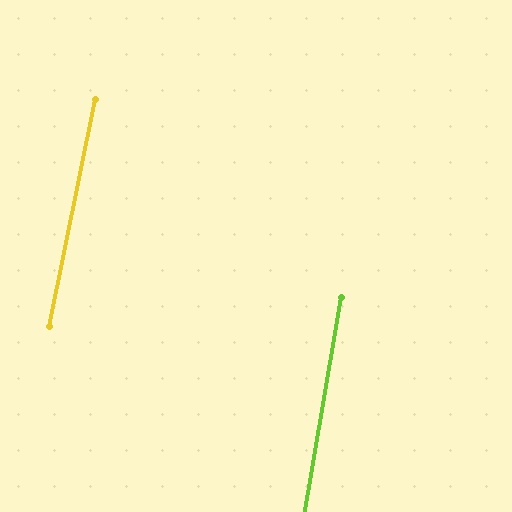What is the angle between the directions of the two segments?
Approximately 2 degrees.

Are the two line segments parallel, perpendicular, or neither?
Parallel — their directions differ by only 1.8°.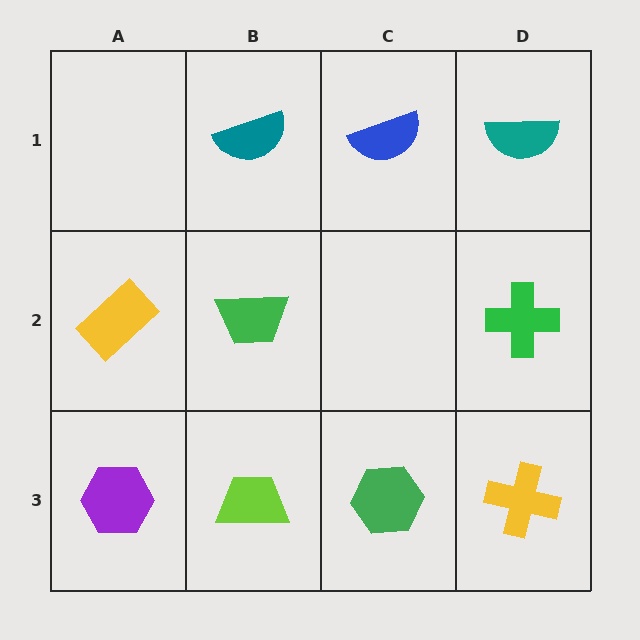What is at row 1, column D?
A teal semicircle.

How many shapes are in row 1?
3 shapes.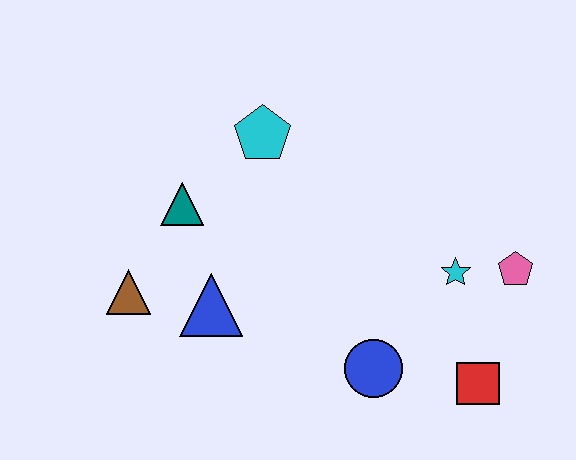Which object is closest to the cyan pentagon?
The teal triangle is closest to the cyan pentagon.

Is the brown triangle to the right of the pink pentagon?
No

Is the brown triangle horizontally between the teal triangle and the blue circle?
No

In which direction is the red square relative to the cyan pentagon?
The red square is below the cyan pentagon.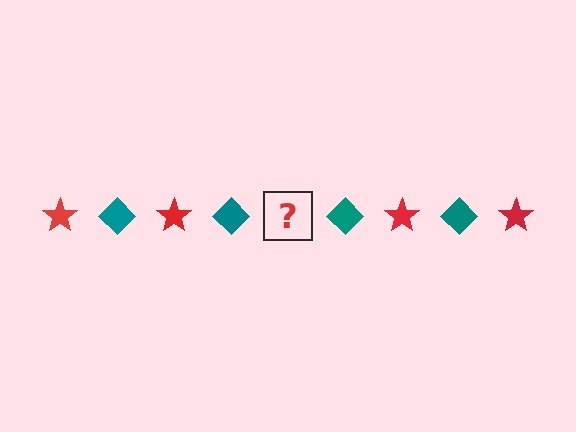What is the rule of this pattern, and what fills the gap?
The rule is that the pattern alternates between red star and teal diamond. The gap should be filled with a red star.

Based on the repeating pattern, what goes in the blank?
The blank should be a red star.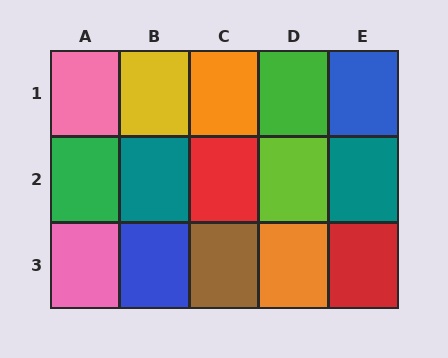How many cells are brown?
1 cell is brown.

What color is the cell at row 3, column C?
Brown.